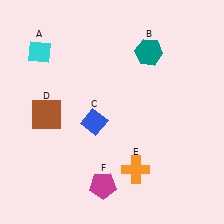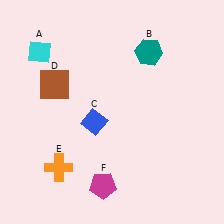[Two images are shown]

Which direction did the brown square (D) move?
The brown square (D) moved up.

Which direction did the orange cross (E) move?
The orange cross (E) moved left.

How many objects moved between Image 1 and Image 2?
2 objects moved between the two images.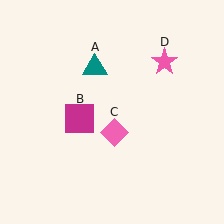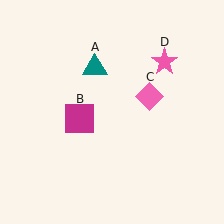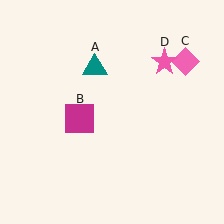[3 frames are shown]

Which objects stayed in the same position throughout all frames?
Teal triangle (object A) and magenta square (object B) and pink star (object D) remained stationary.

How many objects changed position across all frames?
1 object changed position: pink diamond (object C).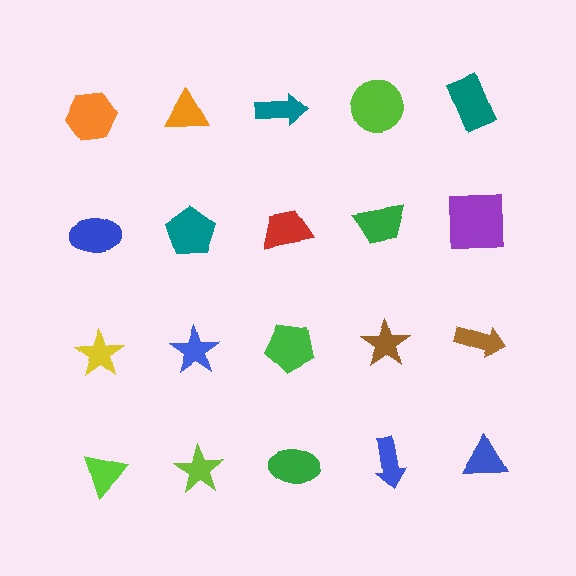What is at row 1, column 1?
An orange hexagon.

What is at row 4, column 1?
A lime triangle.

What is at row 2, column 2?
A teal pentagon.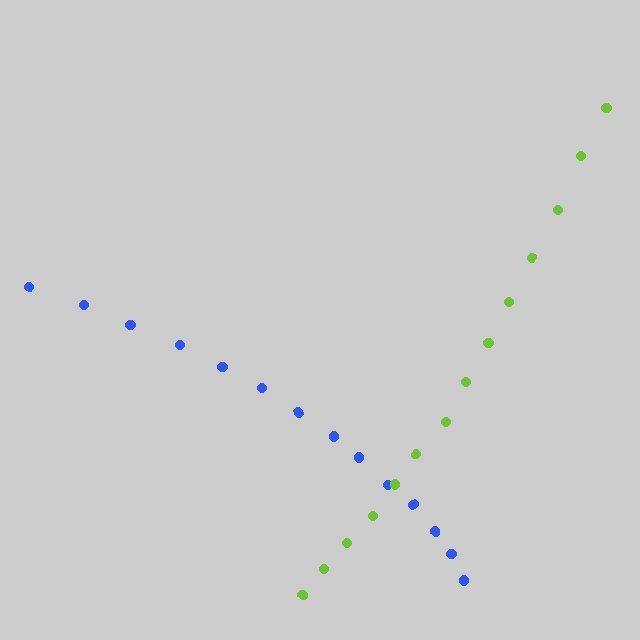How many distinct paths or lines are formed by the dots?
There are 2 distinct paths.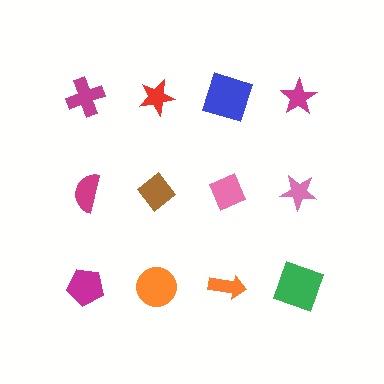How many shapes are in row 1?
4 shapes.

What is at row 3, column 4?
A green square.